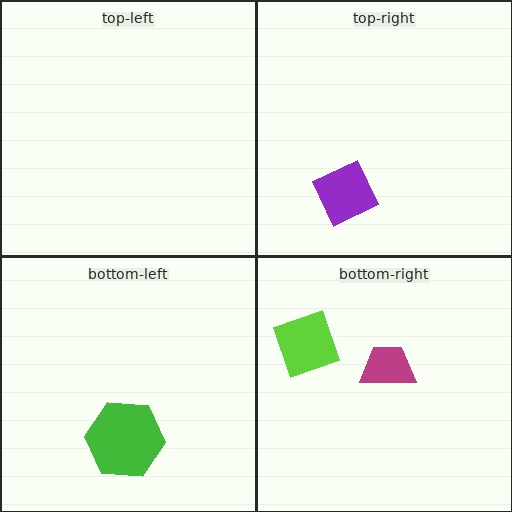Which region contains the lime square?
The bottom-right region.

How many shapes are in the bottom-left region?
1.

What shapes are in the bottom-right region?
The magenta trapezoid, the lime square.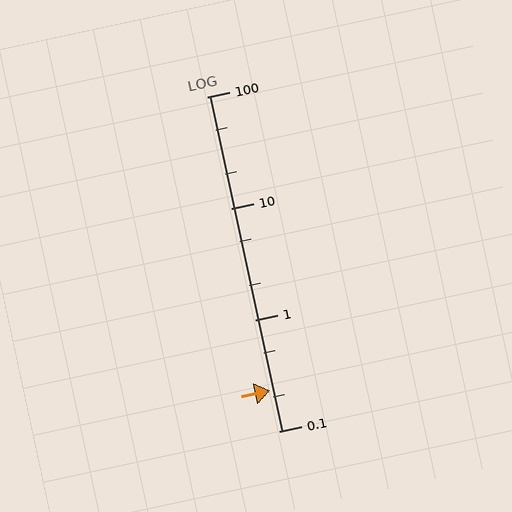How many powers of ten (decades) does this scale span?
The scale spans 3 decades, from 0.1 to 100.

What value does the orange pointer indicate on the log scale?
The pointer indicates approximately 0.23.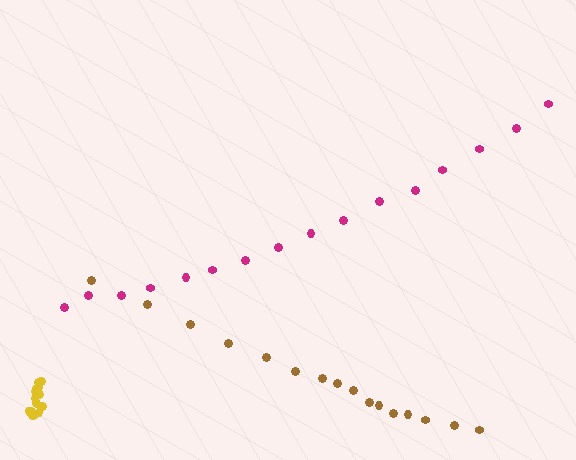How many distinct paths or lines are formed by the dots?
There are 3 distinct paths.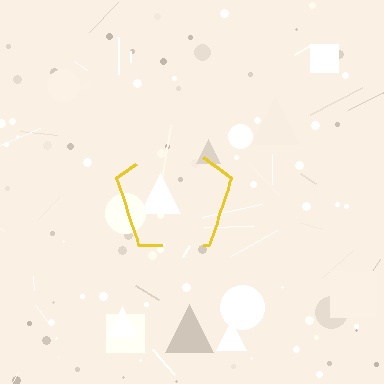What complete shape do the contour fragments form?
The contour fragments form a pentagon.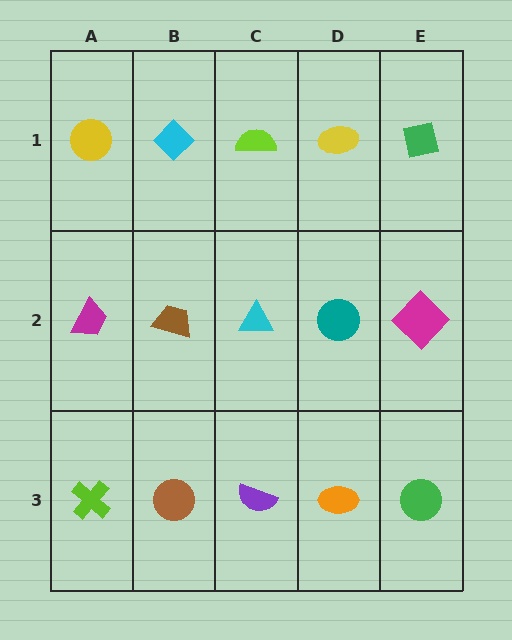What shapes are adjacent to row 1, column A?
A magenta trapezoid (row 2, column A), a cyan diamond (row 1, column B).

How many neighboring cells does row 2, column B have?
4.